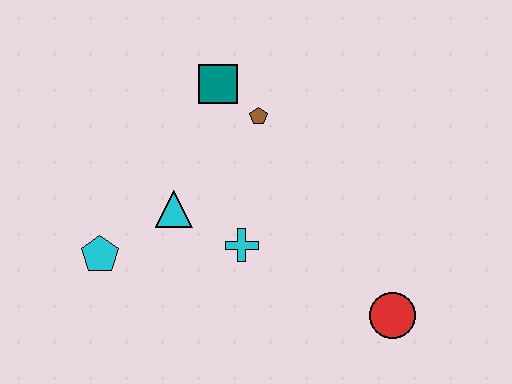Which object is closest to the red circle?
The cyan cross is closest to the red circle.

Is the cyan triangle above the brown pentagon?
No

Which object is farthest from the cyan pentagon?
The red circle is farthest from the cyan pentagon.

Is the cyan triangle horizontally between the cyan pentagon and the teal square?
Yes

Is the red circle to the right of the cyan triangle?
Yes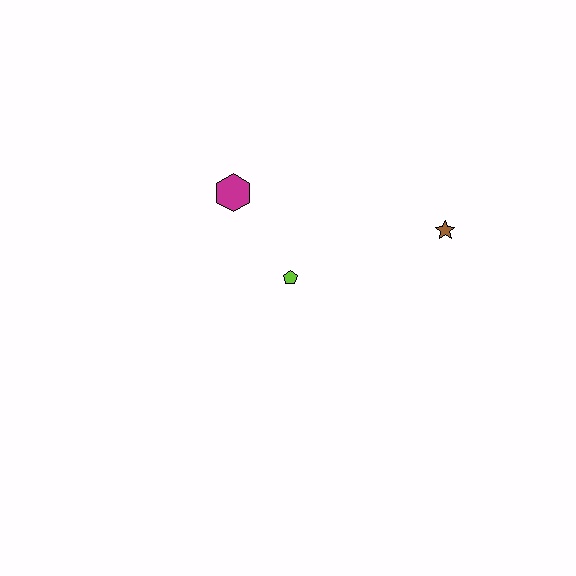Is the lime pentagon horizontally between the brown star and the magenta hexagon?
Yes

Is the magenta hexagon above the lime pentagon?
Yes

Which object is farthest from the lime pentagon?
The brown star is farthest from the lime pentagon.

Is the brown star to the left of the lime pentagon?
No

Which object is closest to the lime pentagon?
The magenta hexagon is closest to the lime pentagon.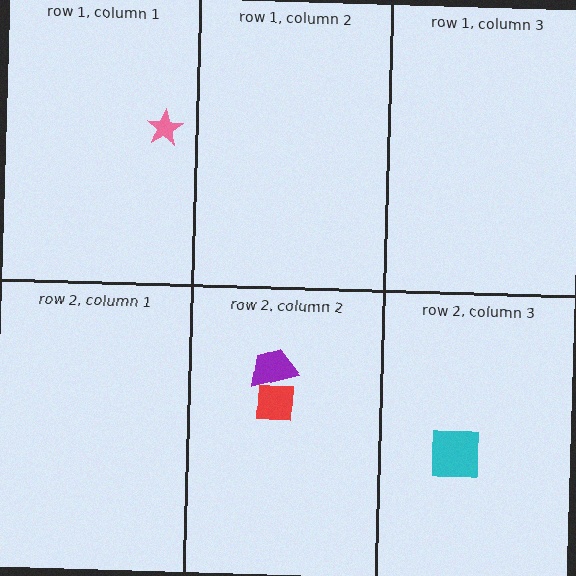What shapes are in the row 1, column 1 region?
The pink star.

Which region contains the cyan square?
The row 2, column 3 region.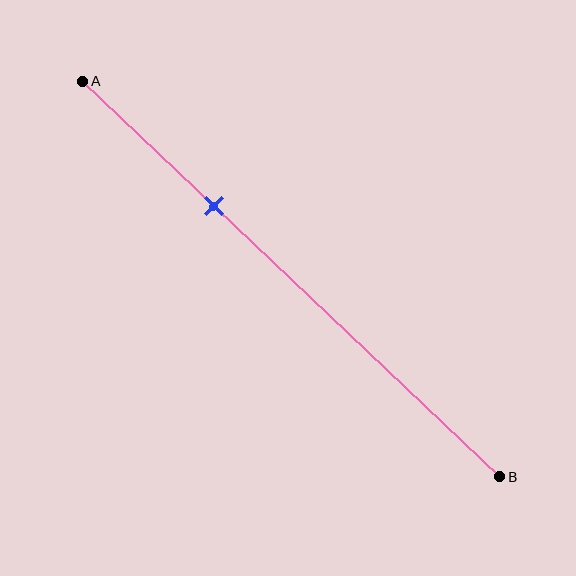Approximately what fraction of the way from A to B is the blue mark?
The blue mark is approximately 30% of the way from A to B.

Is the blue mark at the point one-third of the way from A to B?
Yes, the mark is approximately at the one-third point.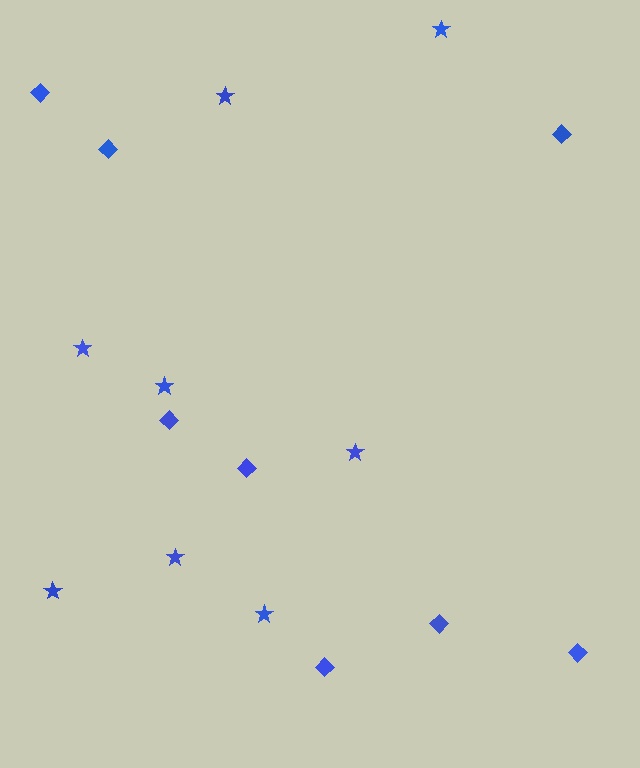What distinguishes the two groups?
There are 2 groups: one group of stars (8) and one group of diamonds (8).